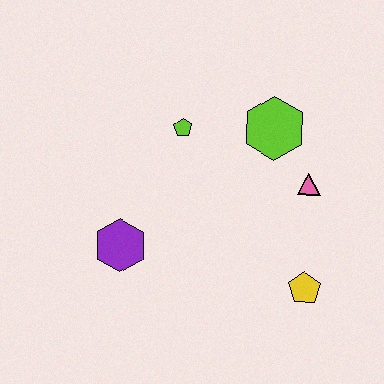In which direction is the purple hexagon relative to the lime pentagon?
The purple hexagon is below the lime pentagon.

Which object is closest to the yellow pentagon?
The pink triangle is closest to the yellow pentagon.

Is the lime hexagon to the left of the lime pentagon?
No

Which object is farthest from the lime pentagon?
The yellow pentagon is farthest from the lime pentagon.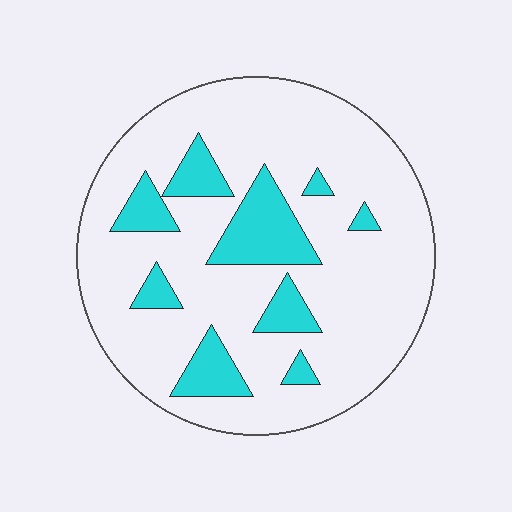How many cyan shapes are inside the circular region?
9.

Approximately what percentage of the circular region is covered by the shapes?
Approximately 20%.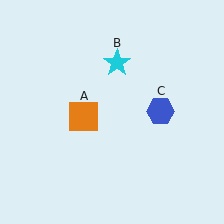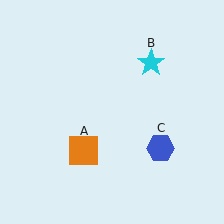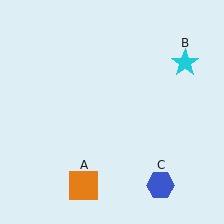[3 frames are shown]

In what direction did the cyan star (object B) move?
The cyan star (object B) moved right.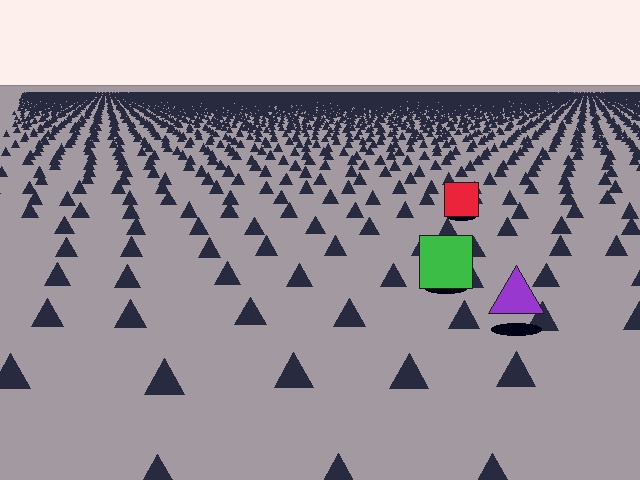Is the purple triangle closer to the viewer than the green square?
Yes. The purple triangle is closer — you can tell from the texture gradient: the ground texture is coarser near it.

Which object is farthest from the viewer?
The red square is farthest from the viewer. It appears smaller and the ground texture around it is denser.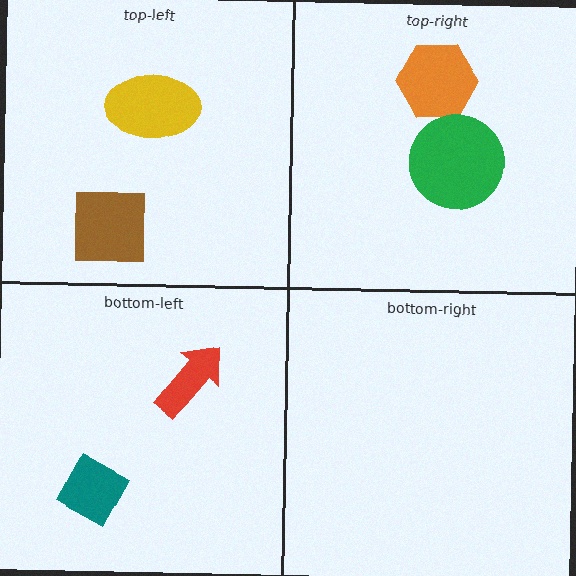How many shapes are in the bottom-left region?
2.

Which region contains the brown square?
The top-left region.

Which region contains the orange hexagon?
The top-right region.